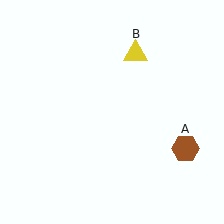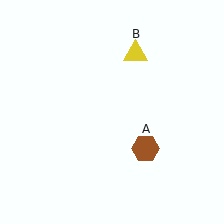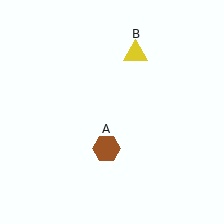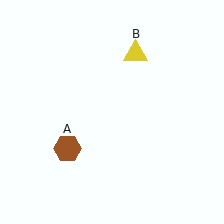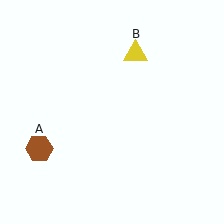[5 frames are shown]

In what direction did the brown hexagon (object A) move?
The brown hexagon (object A) moved left.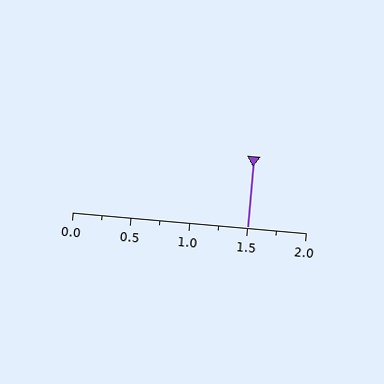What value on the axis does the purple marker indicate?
The marker indicates approximately 1.5.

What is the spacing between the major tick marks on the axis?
The major ticks are spaced 0.5 apart.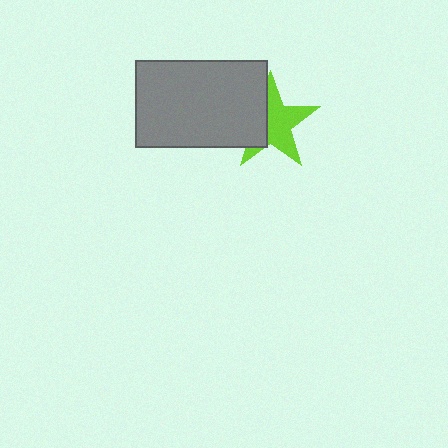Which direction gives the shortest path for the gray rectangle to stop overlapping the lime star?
Moving left gives the shortest separation.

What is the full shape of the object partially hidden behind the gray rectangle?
The partially hidden object is a lime star.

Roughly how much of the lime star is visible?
About half of it is visible (roughly 63%).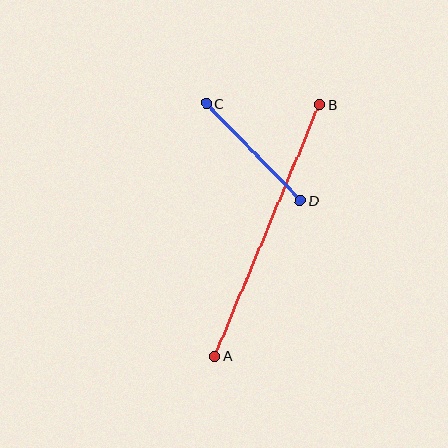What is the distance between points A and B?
The distance is approximately 272 pixels.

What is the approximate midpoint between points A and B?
The midpoint is at approximately (267, 231) pixels.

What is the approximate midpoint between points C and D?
The midpoint is at approximately (253, 152) pixels.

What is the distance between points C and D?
The distance is approximately 135 pixels.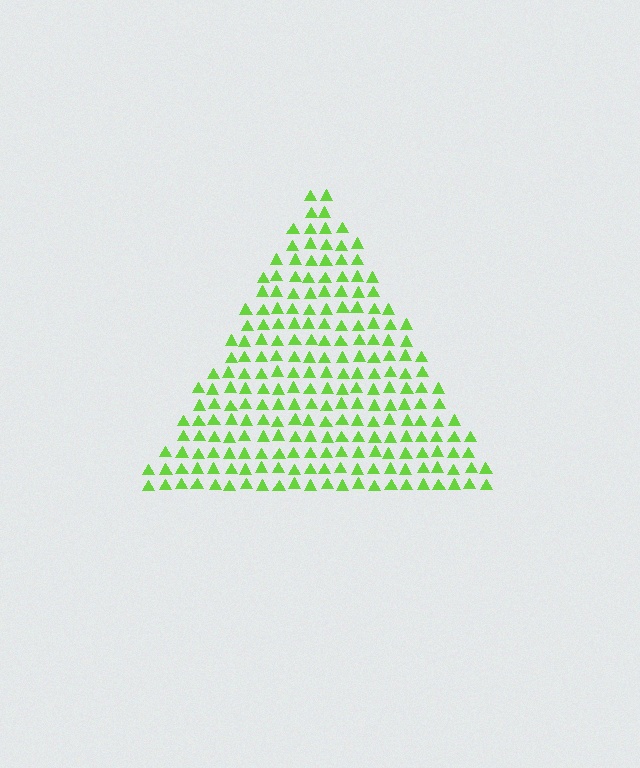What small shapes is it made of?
It is made of small triangles.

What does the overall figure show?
The overall figure shows a triangle.